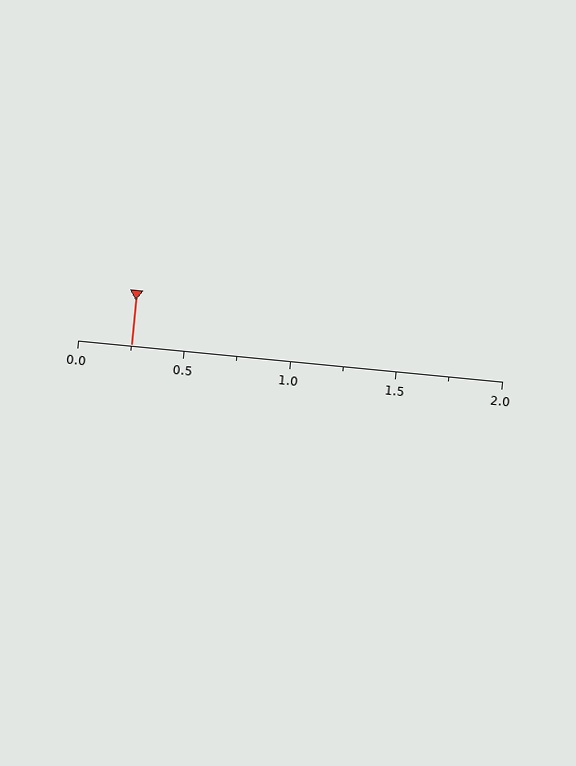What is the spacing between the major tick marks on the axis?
The major ticks are spaced 0.5 apart.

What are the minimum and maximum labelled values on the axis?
The axis runs from 0.0 to 2.0.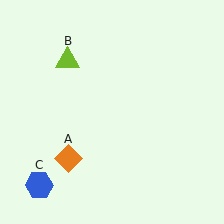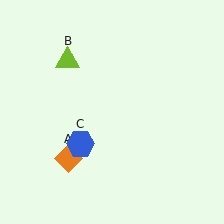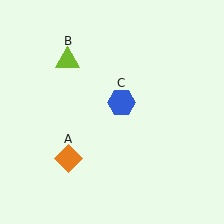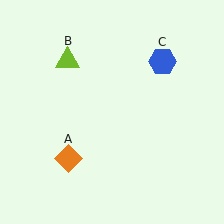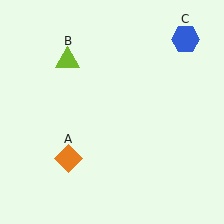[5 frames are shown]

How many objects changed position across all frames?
1 object changed position: blue hexagon (object C).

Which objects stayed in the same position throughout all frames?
Orange diamond (object A) and lime triangle (object B) remained stationary.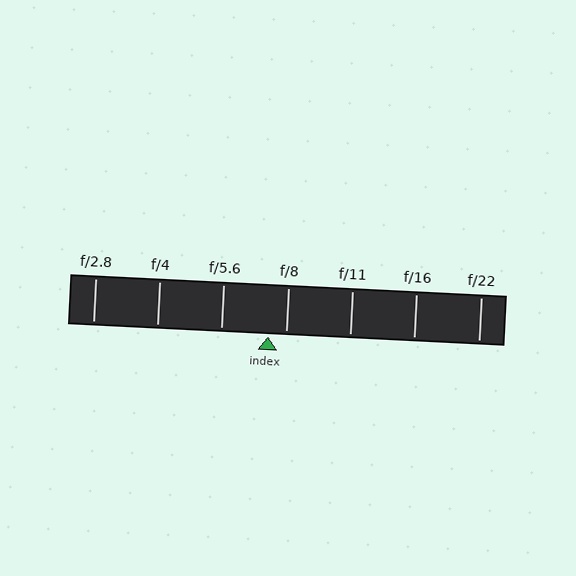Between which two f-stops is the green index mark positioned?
The index mark is between f/5.6 and f/8.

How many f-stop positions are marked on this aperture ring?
There are 7 f-stop positions marked.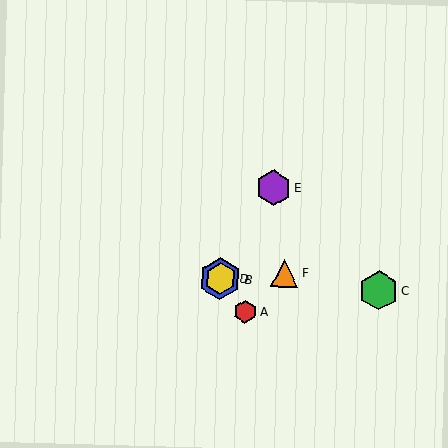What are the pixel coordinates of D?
Object D is at (220, 278).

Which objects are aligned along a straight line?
Objects B, D, E are aligned along a straight line.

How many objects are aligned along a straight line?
3 objects (B, D, E) are aligned along a straight line.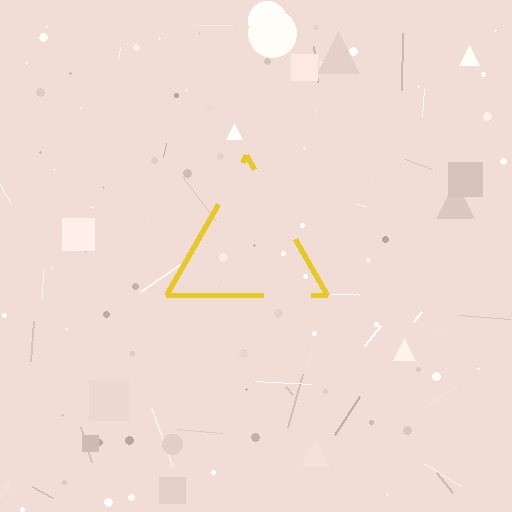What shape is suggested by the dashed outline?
The dashed outline suggests a triangle.